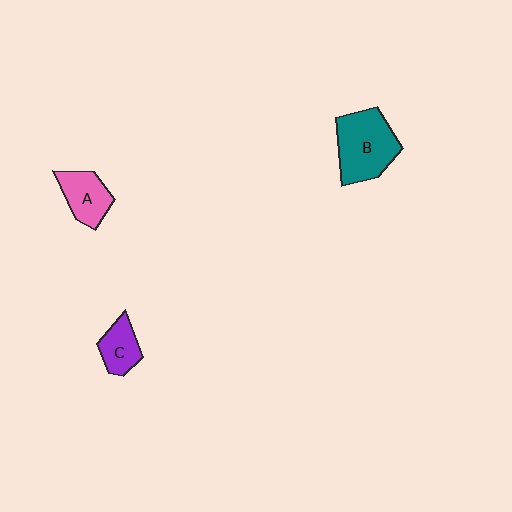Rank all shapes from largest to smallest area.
From largest to smallest: B (teal), A (pink), C (purple).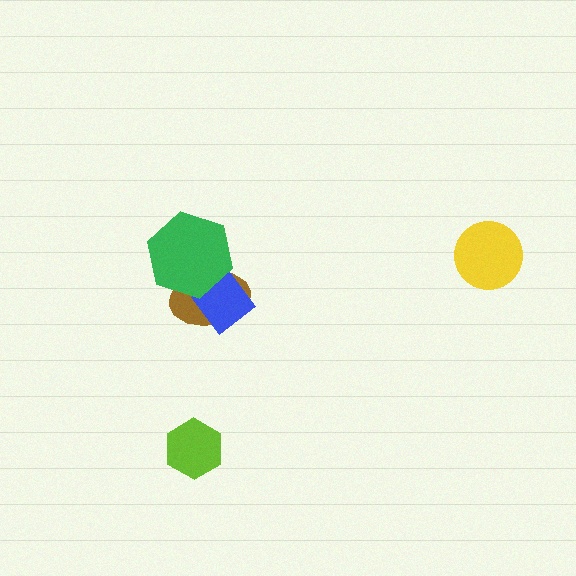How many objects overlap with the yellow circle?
0 objects overlap with the yellow circle.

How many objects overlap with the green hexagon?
2 objects overlap with the green hexagon.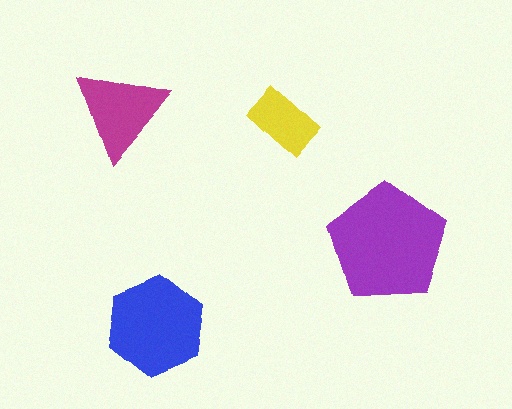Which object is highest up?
The magenta triangle is topmost.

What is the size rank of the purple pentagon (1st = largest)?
1st.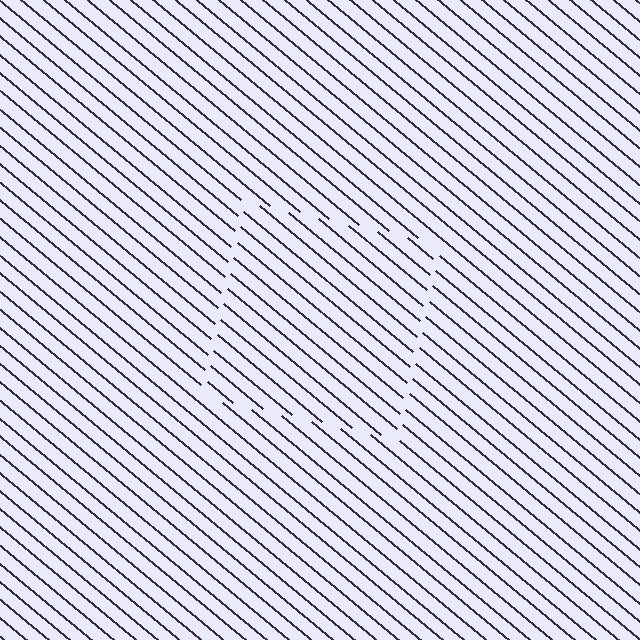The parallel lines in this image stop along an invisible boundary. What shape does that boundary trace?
An illusory square. The interior of the shape contains the same grating, shifted by half a period — the contour is defined by the phase discontinuity where line-ends from the inner and outer gratings abut.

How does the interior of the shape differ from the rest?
The interior of the shape contains the same grating, shifted by half a period — the contour is defined by the phase discontinuity where line-ends from the inner and outer gratings abut.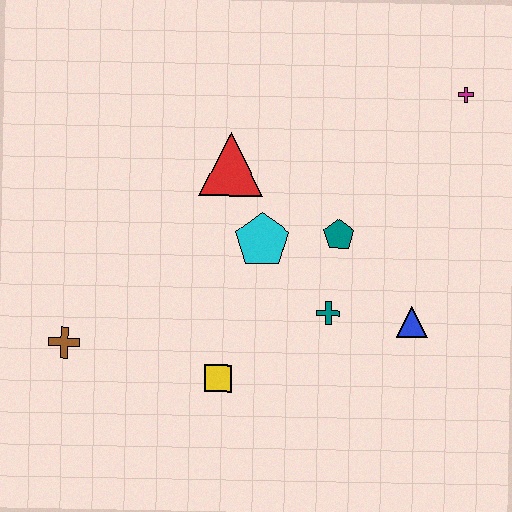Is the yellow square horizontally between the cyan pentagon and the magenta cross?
No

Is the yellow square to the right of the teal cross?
No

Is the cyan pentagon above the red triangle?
No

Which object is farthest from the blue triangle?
The brown cross is farthest from the blue triangle.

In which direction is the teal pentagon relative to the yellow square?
The teal pentagon is above the yellow square.